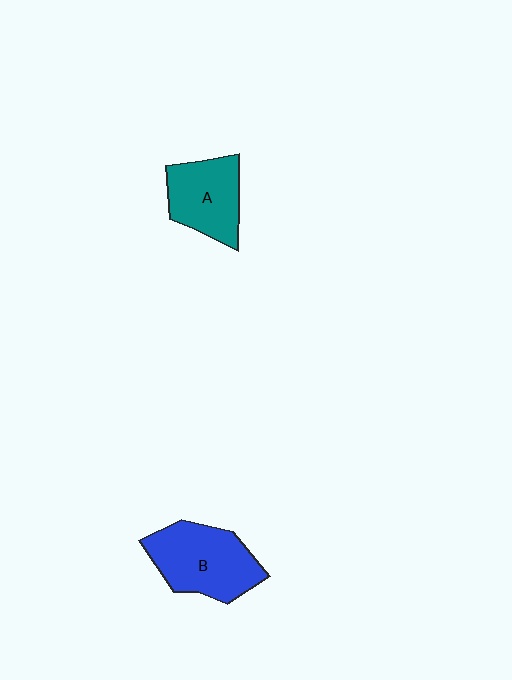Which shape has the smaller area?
Shape A (teal).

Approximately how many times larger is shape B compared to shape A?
Approximately 1.3 times.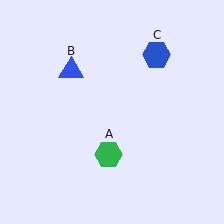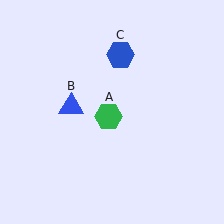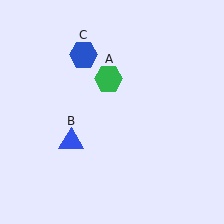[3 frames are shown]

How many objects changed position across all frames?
3 objects changed position: green hexagon (object A), blue triangle (object B), blue hexagon (object C).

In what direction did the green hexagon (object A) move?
The green hexagon (object A) moved up.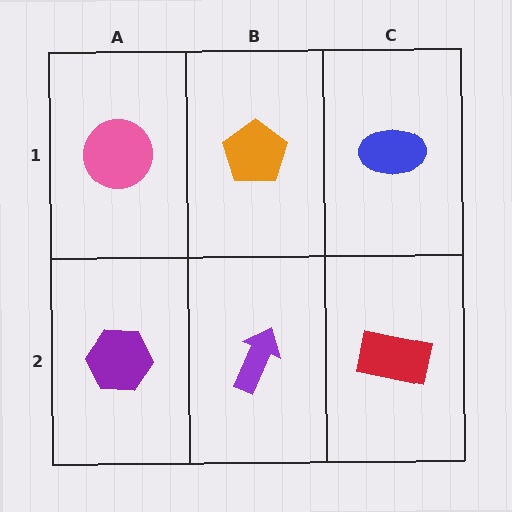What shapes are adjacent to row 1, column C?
A red rectangle (row 2, column C), an orange pentagon (row 1, column B).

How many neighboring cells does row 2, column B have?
3.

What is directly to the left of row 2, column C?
A purple arrow.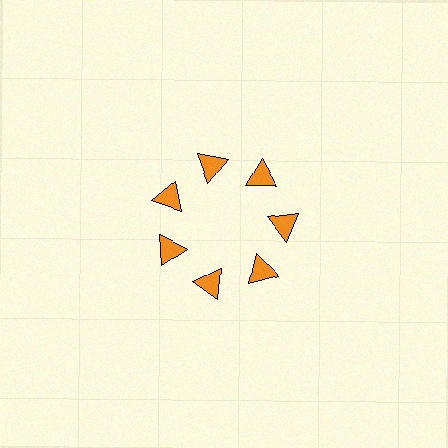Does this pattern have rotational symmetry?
Yes, this pattern has 7-fold rotational symmetry. It looks the same after rotating 51 degrees around the center.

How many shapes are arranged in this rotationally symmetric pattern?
There are 7 shapes, arranged in 7 groups of 1.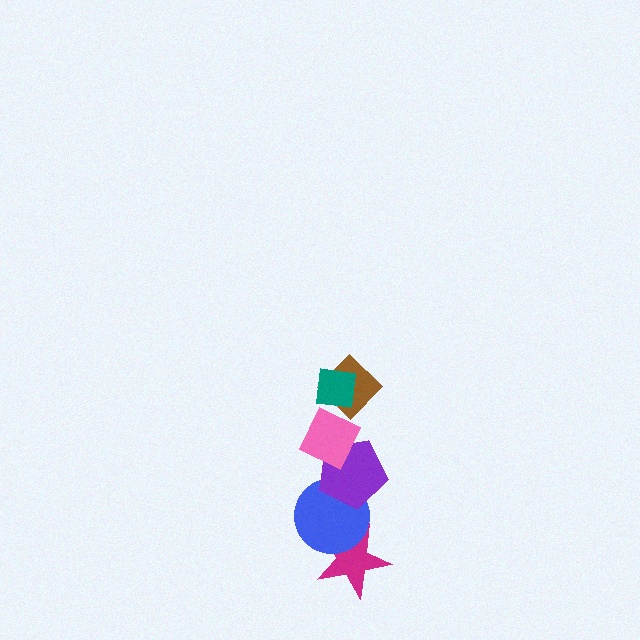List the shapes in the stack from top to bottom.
From top to bottom: the teal square, the brown diamond, the pink diamond, the purple pentagon, the blue circle, the magenta star.